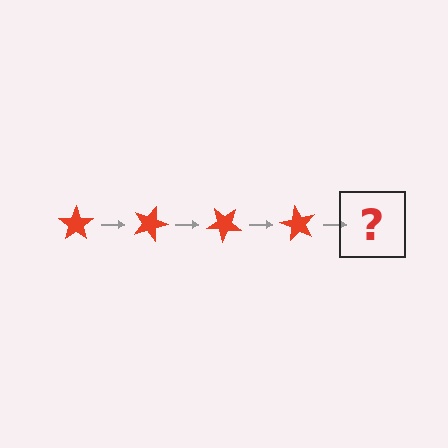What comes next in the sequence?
The next element should be a red star rotated 80 degrees.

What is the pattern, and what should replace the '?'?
The pattern is that the star rotates 20 degrees each step. The '?' should be a red star rotated 80 degrees.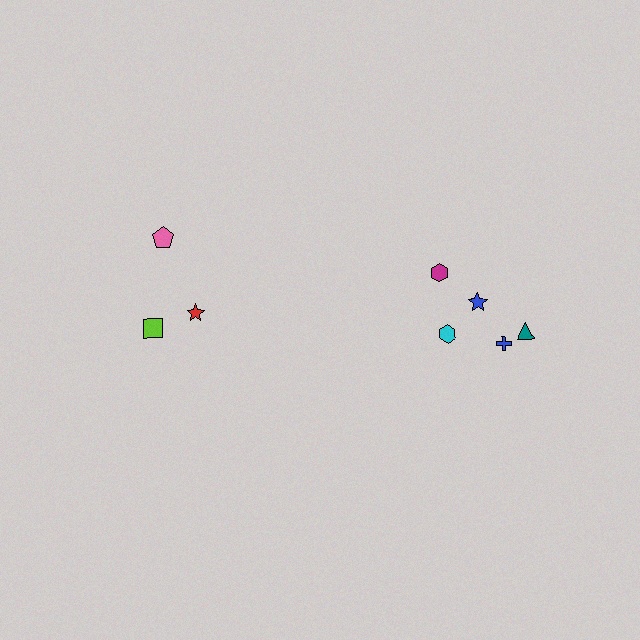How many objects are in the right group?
There are 5 objects.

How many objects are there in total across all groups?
There are 8 objects.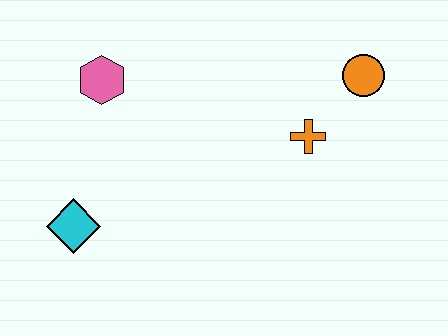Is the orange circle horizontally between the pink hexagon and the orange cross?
No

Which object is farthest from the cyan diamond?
The orange circle is farthest from the cyan diamond.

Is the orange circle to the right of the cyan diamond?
Yes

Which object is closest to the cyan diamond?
The pink hexagon is closest to the cyan diamond.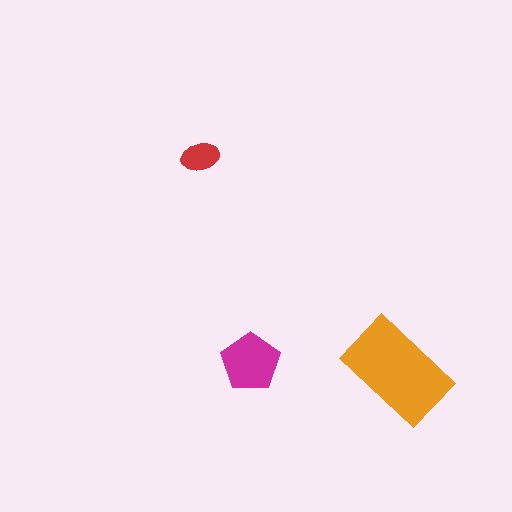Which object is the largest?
The orange rectangle.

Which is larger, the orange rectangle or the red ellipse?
The orange rectangle.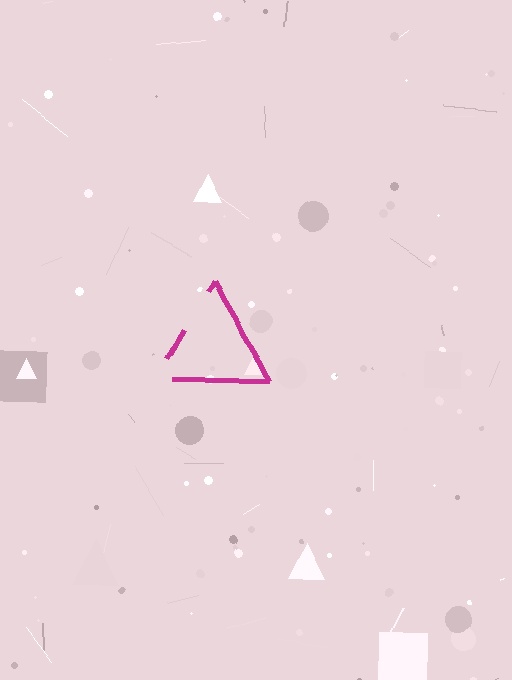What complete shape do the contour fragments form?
The contour fragments form a triangle.